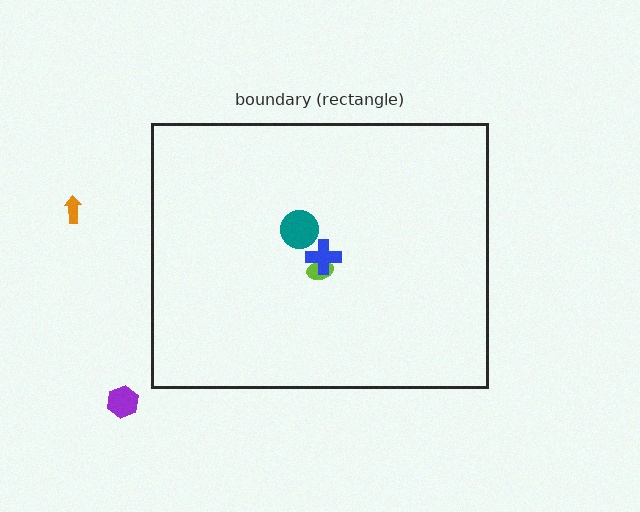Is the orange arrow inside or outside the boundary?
Outside.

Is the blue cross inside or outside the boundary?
Inside.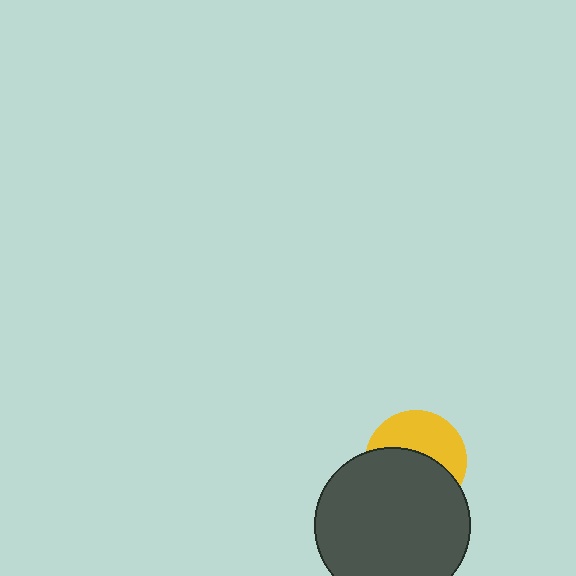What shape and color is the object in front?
The object in front is a dark gray circle.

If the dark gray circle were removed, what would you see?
You would see the complete yellow circle.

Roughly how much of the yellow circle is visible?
About half of it is visible (roughly 45%).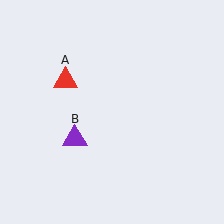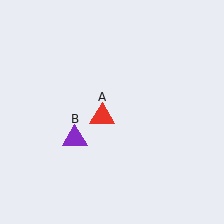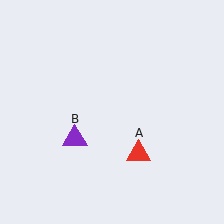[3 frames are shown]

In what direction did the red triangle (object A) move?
The red triangle (object A) moved down and to the right.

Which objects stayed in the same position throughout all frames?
Purple triangle (object B) remained stationary.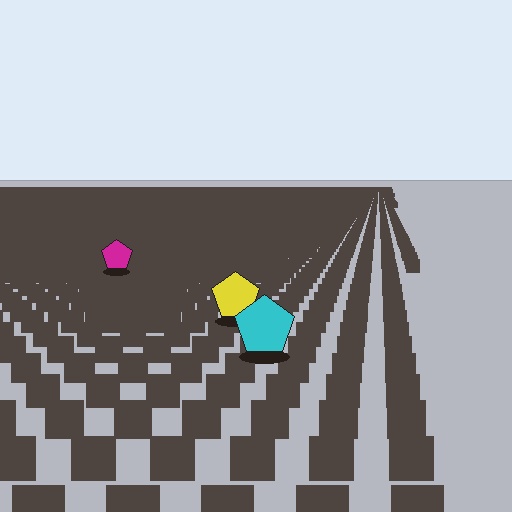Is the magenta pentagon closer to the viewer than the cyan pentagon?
No. The cyan pentagon is closer — you can tell from the texture gradient: the ground texture is coarser near it.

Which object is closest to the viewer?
The cyan pentagon is closest. The texture marks near it are larger and more spread out.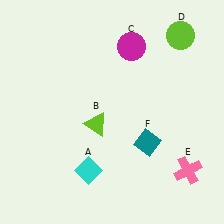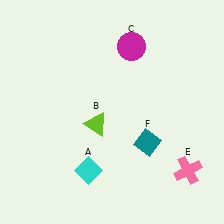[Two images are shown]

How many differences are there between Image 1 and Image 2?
There is 1 difference between the two images.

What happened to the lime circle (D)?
The lime circle (D) was removed in Image 2. It was in the top-right area of Image 1.